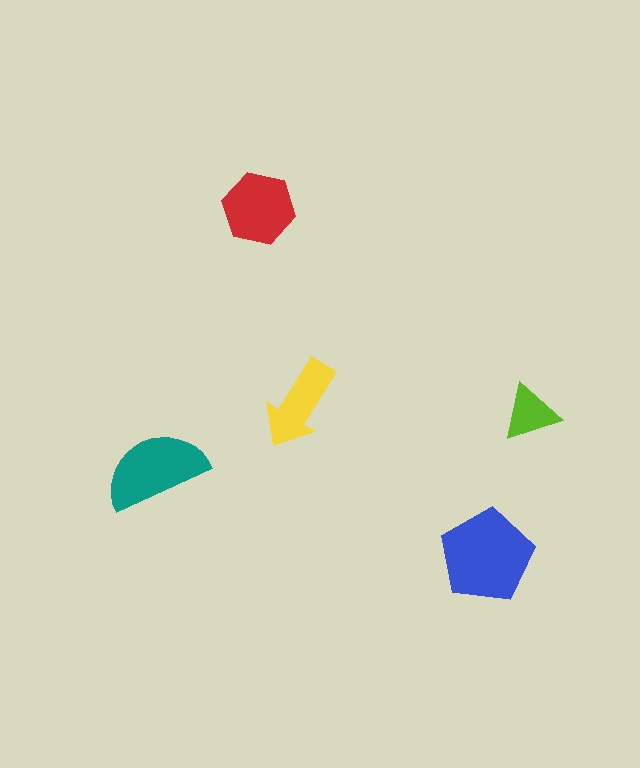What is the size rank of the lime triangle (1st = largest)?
5th.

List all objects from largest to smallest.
The blue pentagon, the teal semicircle, the red hexagon, the yellow arrow, the lime triangle.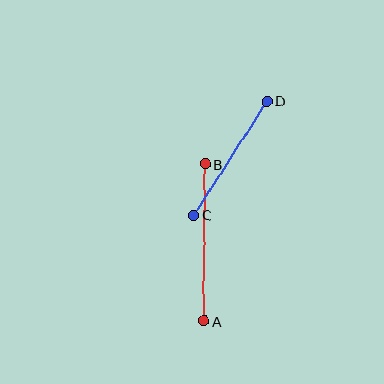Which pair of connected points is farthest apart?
Points A and B are farthest apart.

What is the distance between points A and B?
The distance is approximately 157 pixels.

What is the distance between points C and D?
The distance is approximately 135 pixels.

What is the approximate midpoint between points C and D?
The midpoint is at approximately (231, 158) pixels.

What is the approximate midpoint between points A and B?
The midpoint is at approximately (205, 243) pixels.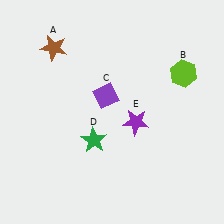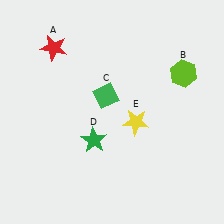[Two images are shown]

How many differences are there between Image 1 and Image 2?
There are 3 differences between the two images.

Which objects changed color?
A changed from brown to red. C changed from purple to green. E changed from purple to yellow.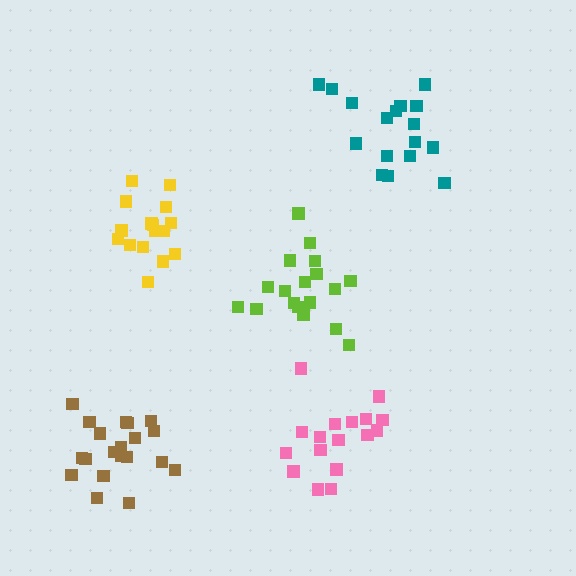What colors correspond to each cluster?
The clusters are colored: pink, lime, teal, brown, yellow.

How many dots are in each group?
Group 1: 17 dots, Group 2: 18 dots, Group 3: 17 dots, Group 4: 20 dots, Group 5: 16 dots (88 total).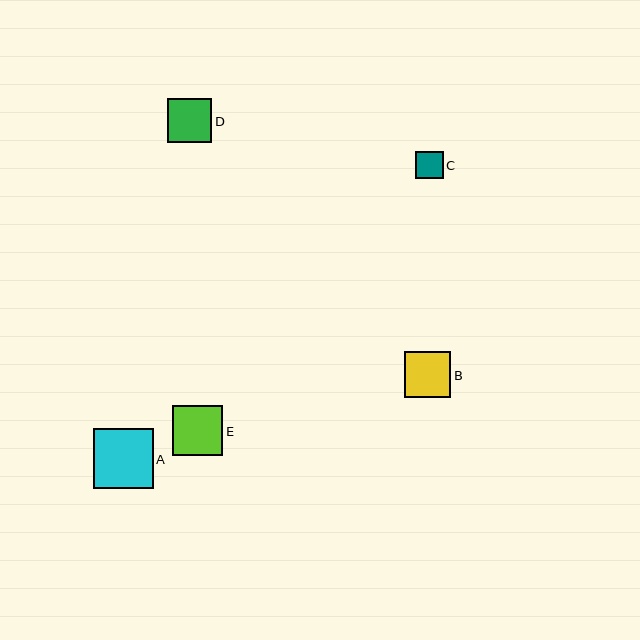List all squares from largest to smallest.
From largest to smallest: A, E, B, D, C.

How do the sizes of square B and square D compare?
Square B and square D are approximately the same size.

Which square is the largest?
Square A is the largest with a size of approximately 60 pixels.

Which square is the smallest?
Square C is the smallest with a size of approximately 28 pixels.